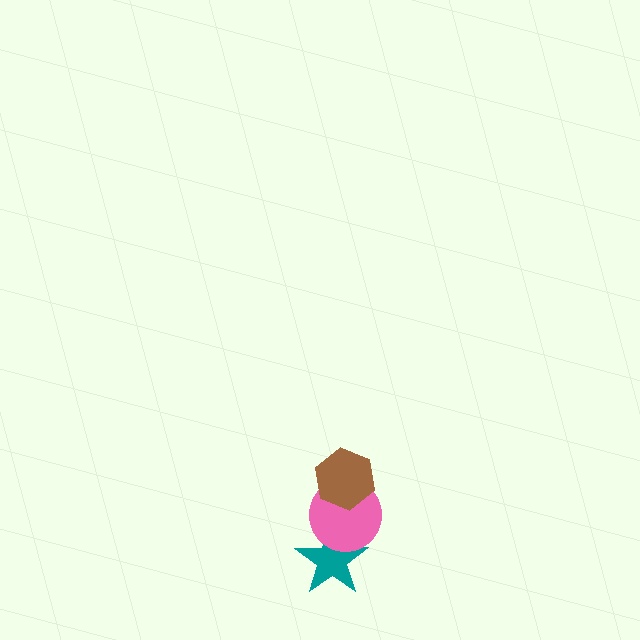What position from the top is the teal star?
The teal star is 3rd from the top.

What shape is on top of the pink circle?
The brown hexagon is on top of the pink circle.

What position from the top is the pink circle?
The pink circle is 2nd from the top.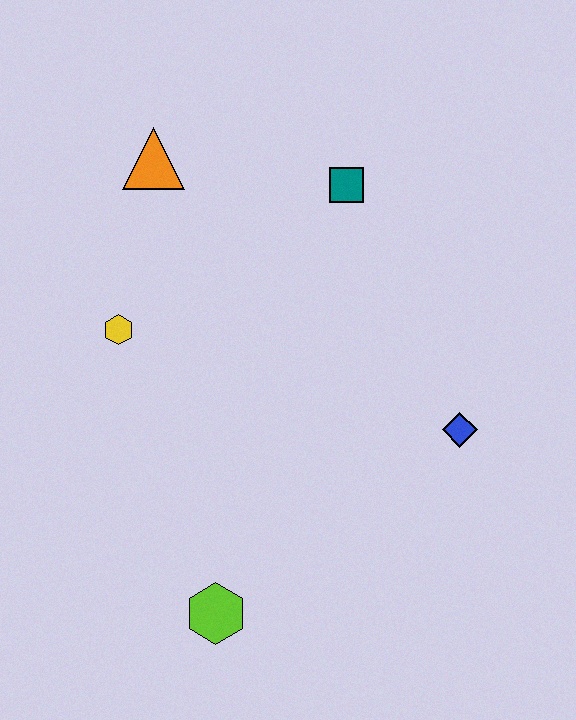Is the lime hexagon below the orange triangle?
Yes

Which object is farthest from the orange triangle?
The lime hexagon is farthest from the orange triangle.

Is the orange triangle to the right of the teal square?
No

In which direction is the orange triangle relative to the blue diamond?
The orange triangle is to the left of the blue diamond.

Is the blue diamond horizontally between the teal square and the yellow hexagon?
No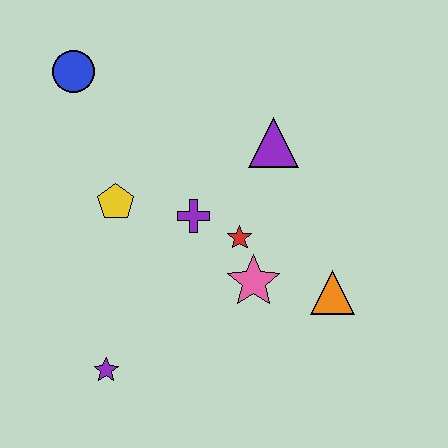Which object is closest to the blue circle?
The yellow pentagon is closest to the blue circle.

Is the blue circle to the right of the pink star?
No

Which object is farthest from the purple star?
The blue circle is farthest from the purple star.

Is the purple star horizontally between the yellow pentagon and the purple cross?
No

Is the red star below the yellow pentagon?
Yes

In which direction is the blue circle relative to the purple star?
The blue circle is above the purple star.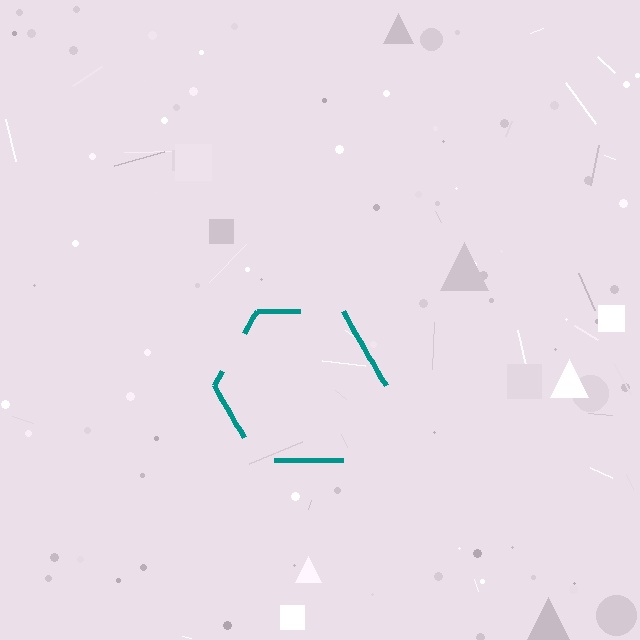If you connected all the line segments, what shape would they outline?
They would outline a hexagon.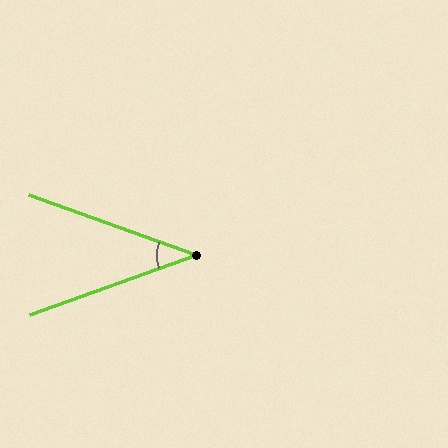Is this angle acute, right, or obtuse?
It is acute.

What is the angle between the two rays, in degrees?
Approximately 39 degrees.